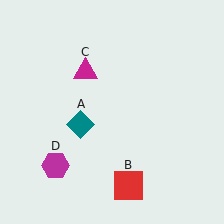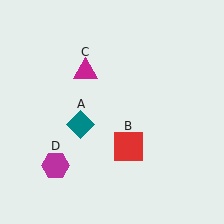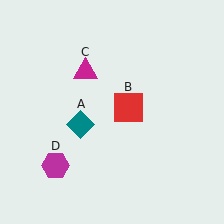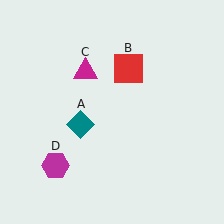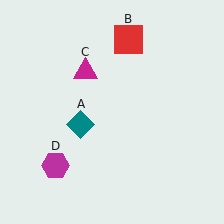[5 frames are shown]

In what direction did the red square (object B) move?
The red square (object B) moved up.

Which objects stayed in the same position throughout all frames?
Teal diamond (object A) and magenta triangle (object C) and magenta hexagon (object D) remained stationary.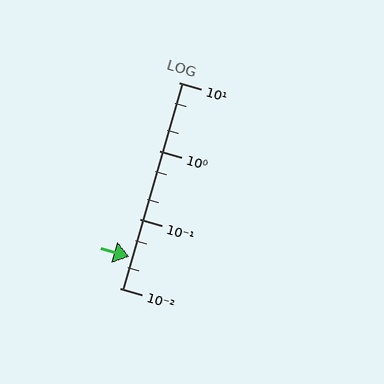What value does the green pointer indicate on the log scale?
The pointer indicates approximately 0.029.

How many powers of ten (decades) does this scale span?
The scale spans 3 decades, from 0.01 to 10.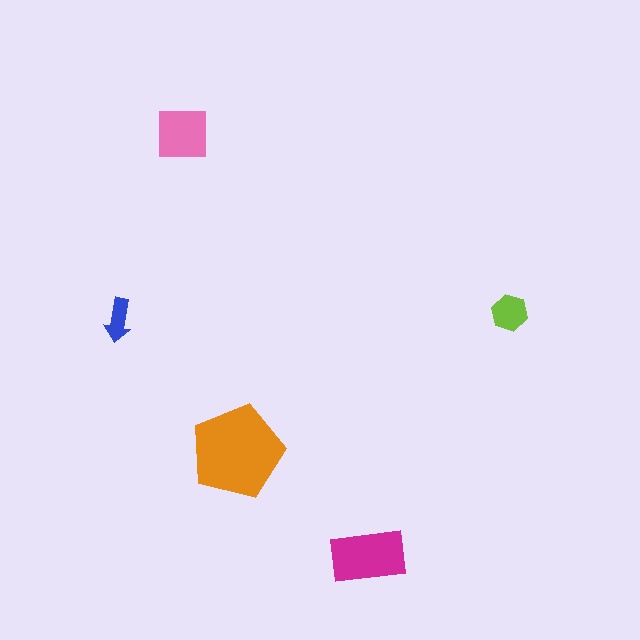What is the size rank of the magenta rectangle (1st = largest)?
2nd.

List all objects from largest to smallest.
The orange pentagon, the magenta rectangle, the pink square, the lime hexagon, the blue arrow.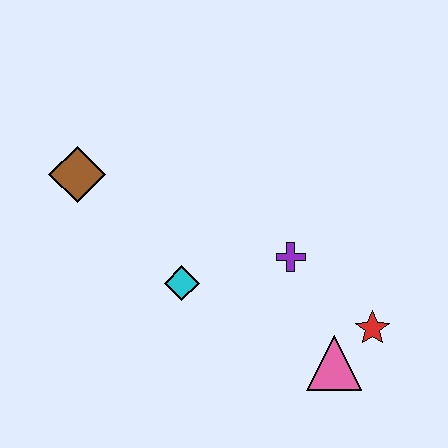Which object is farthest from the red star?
The brown diamond is farthest from the red star.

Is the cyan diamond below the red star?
No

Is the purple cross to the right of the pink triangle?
No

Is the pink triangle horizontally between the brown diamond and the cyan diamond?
No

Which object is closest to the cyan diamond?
The purple cross is closest to the cyan diamond.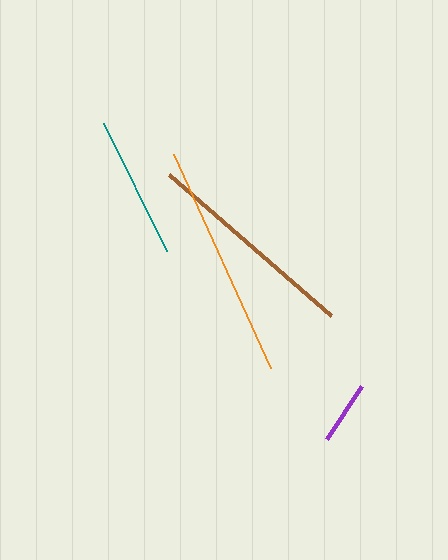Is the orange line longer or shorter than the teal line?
The orange line is longer than the teal line.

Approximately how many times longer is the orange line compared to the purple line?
The orange line is approximately 3.7 times the length of the purple line.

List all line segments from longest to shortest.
From longest to shortest: orange, brown, teal, purple.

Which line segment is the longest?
The orange line is the longest at approximately 235 pixels.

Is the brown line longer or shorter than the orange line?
The orange line is longer than the brown line.